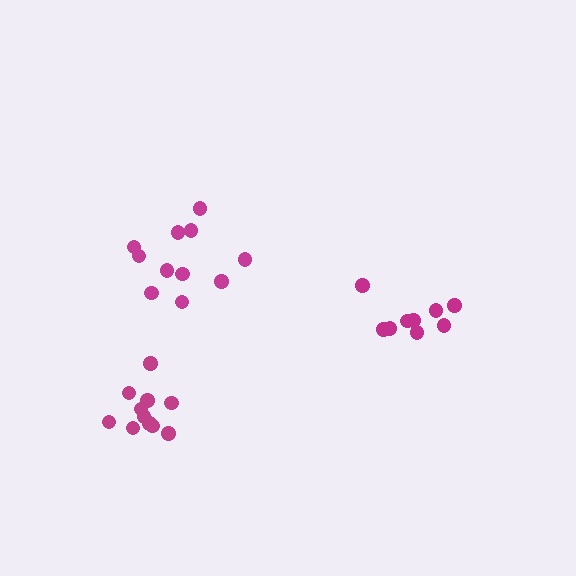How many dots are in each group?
Group 1: 10 dots, Group 2: 13 dots, Group 3: 11 dots (34 total).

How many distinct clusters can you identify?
There are 3 distinct clusters.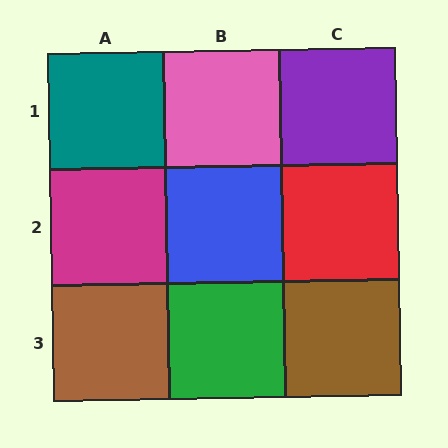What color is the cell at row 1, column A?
Teal.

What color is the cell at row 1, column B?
Pink.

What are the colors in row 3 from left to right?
Brown, green, brown.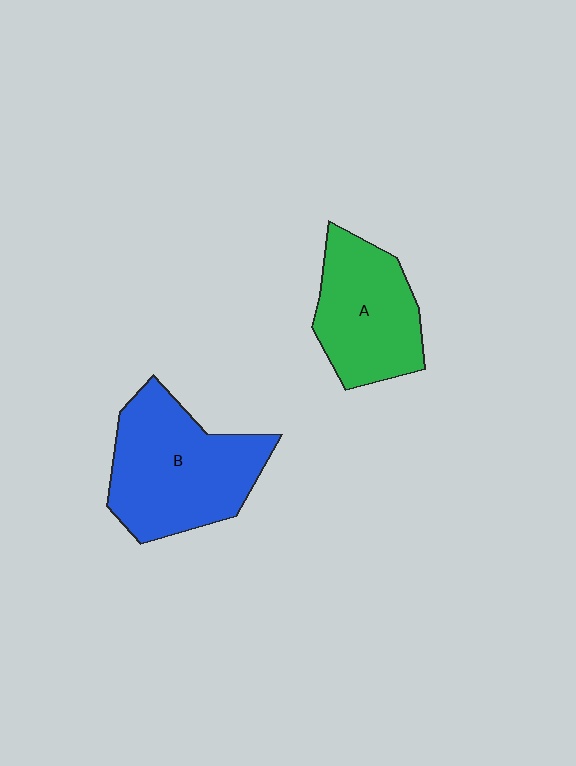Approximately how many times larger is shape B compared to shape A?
Approximately 1.3 times.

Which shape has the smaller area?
Shape A (green).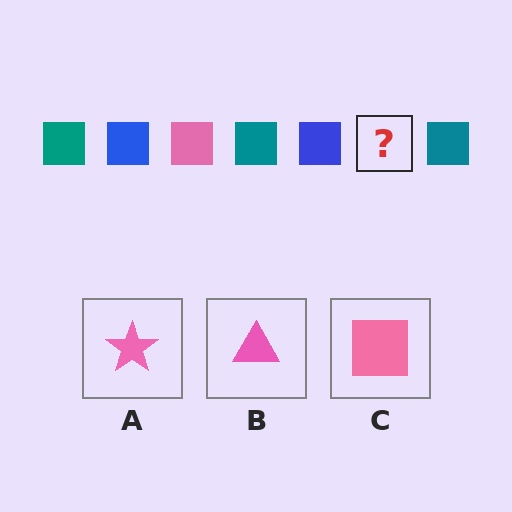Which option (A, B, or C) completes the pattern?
C.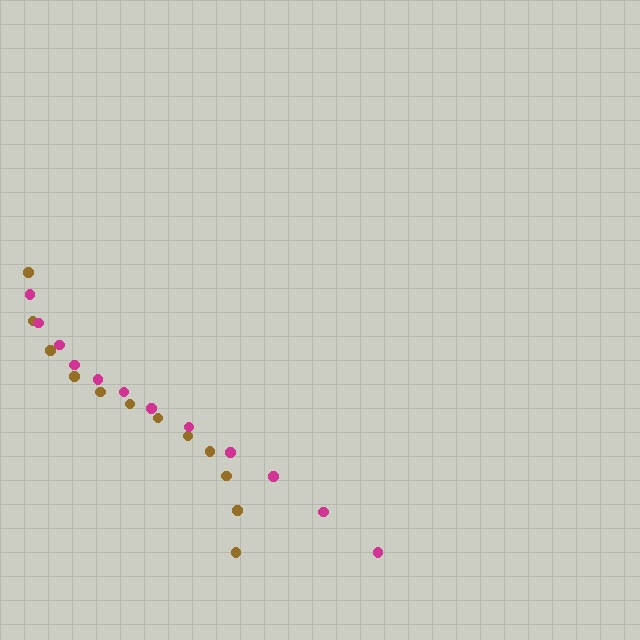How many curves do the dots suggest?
There are 2 distinct paths.